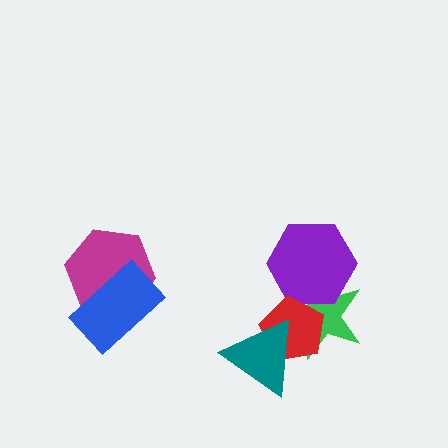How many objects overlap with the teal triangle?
2 objects overlap with the teal triangle.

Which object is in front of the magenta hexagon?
The blue rectangle is in front of the magenta hexagon.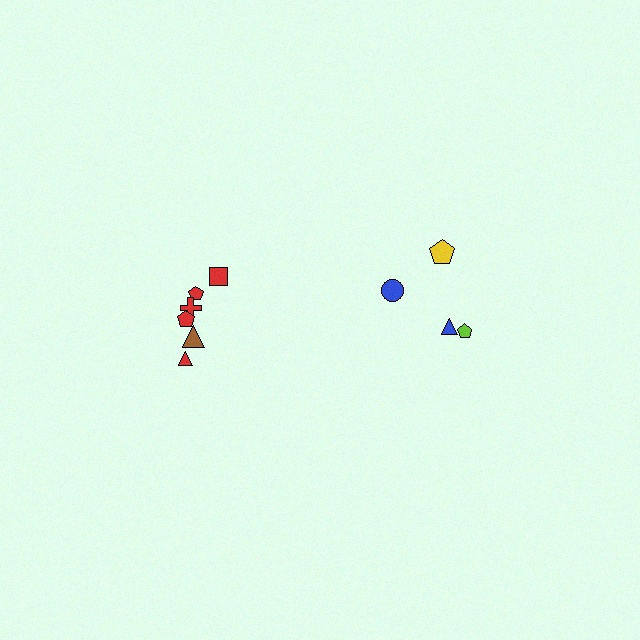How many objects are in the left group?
There are 6 objects.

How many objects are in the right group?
There are 4 objects.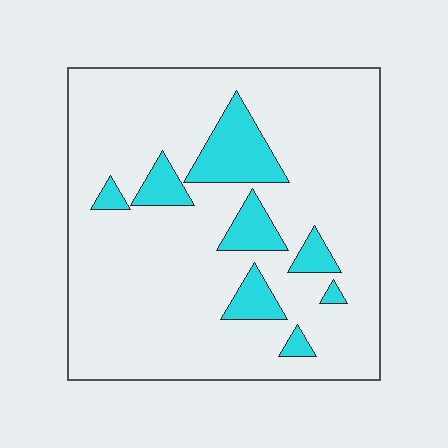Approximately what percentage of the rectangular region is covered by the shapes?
Approximately 15%.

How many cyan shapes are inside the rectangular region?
8.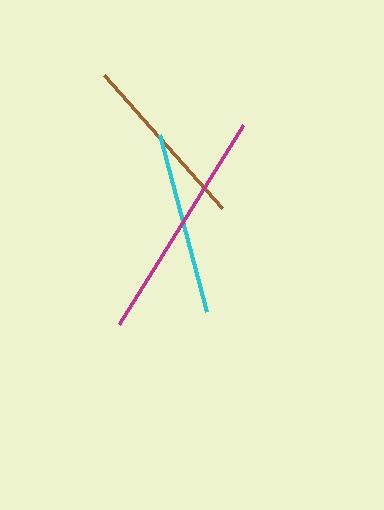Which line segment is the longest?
The magenta line is the longest at approximately 234 pixels.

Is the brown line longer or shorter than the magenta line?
The magenta line is longer than the brown line.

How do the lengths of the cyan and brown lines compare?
The cyan and brown lines are approximately the same length.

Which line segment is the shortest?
The brown line is the shortest at approximately 177 pixels.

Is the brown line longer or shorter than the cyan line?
The cyan line is longer than the brown line.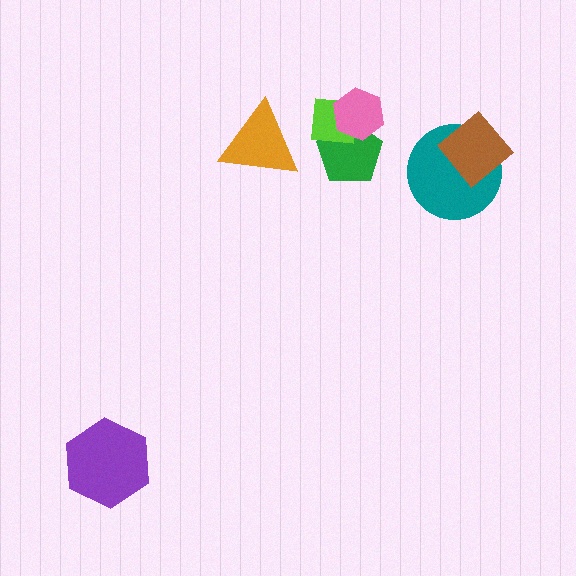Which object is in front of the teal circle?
The brown diamond is in front of the teal circle.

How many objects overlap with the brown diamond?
1 object overlaps with the brown diamond.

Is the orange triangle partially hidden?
No, no other shape covers it.